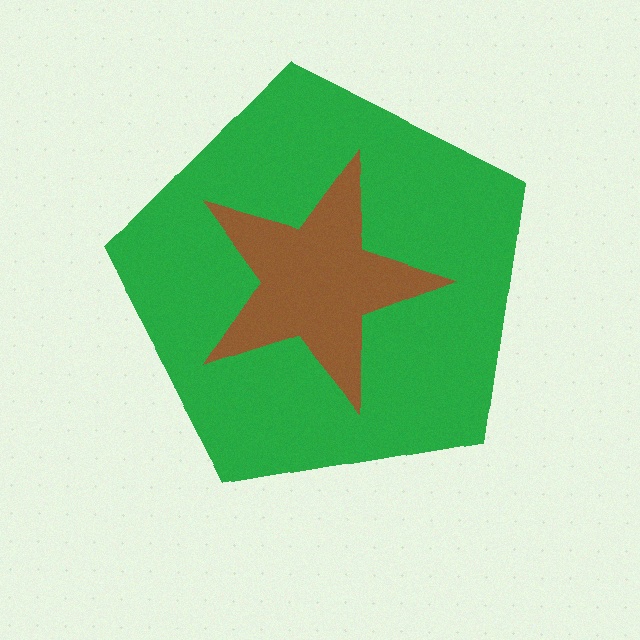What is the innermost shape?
The brown star.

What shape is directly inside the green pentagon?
The brown star.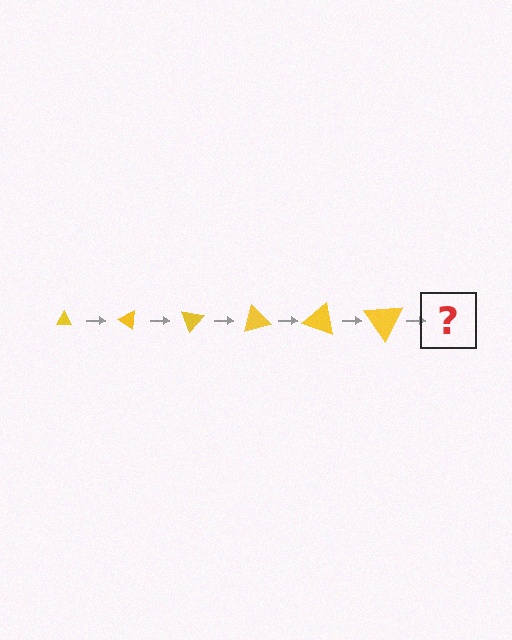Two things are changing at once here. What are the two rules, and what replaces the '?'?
The two rules are that the triangle grows larger each step and it rotates 35 degrees each step. The '?' should be a triangle, larger than the previous one and rotated 210 degrees from the start.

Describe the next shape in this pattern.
It should be a triangle, larger than the previous one and rotated 210 degrees from the start.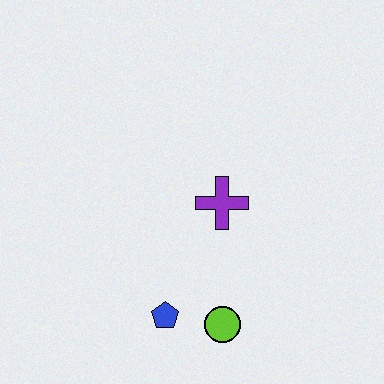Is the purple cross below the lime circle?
No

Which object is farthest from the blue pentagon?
The purple cross is farthest from the blue pentagon.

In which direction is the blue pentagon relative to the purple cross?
The blue pentagon is below the purple cross.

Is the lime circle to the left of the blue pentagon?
No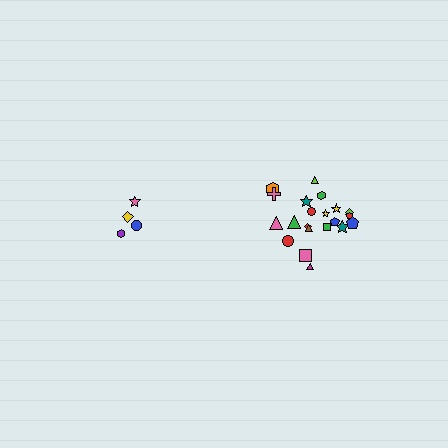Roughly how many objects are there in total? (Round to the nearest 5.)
Roughly 25 objects in total.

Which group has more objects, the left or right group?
The right group.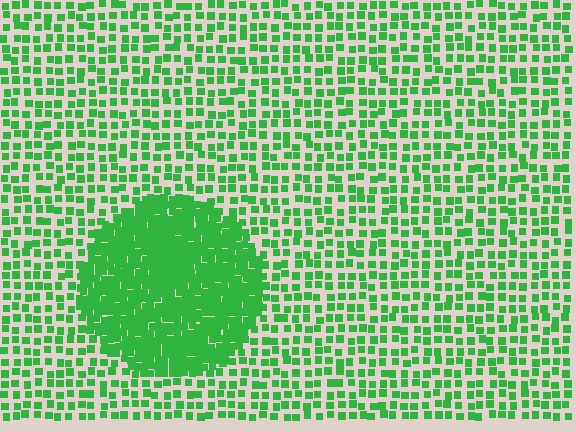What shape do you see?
I see a circle.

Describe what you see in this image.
The image contains small green elements arranged at two different densities. A circle-shaped region is visible where the elements are more densely packed than the surrounding area.